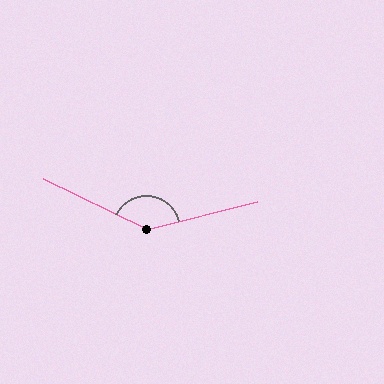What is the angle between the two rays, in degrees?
Approximately 140 degrees.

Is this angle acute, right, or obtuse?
It is obtuse.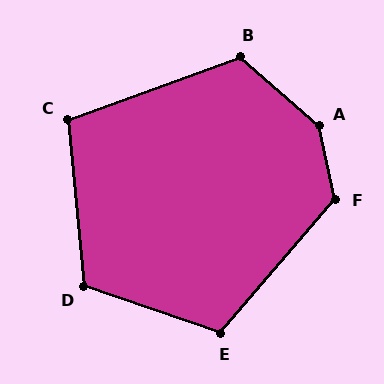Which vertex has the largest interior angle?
A, at approximately 143 degrees.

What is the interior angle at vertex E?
Approximately 112 degrees (obtuse).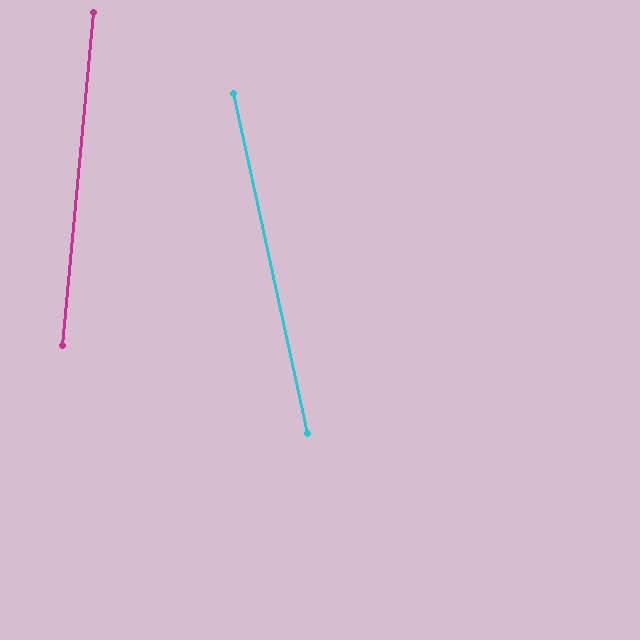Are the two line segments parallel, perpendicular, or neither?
Neither parallel nor perpendicular — they differ by about 18°.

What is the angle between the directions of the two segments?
Approximately 18 degrees.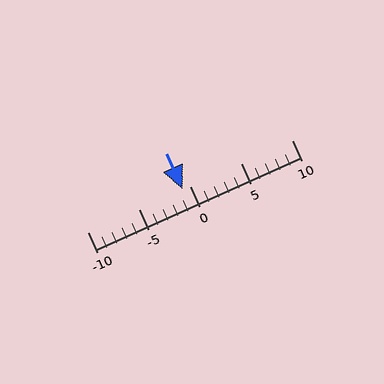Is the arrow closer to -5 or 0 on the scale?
The arrow is closer to 0.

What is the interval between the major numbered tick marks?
The major tick marks are spaced 5 units apart.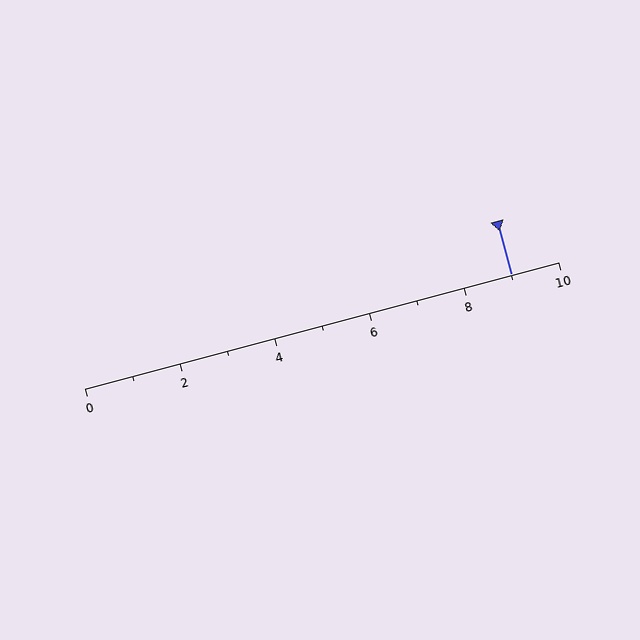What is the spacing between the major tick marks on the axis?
The major ticks are spaced 2 apart.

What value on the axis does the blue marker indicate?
The marker indicates approximately 9.